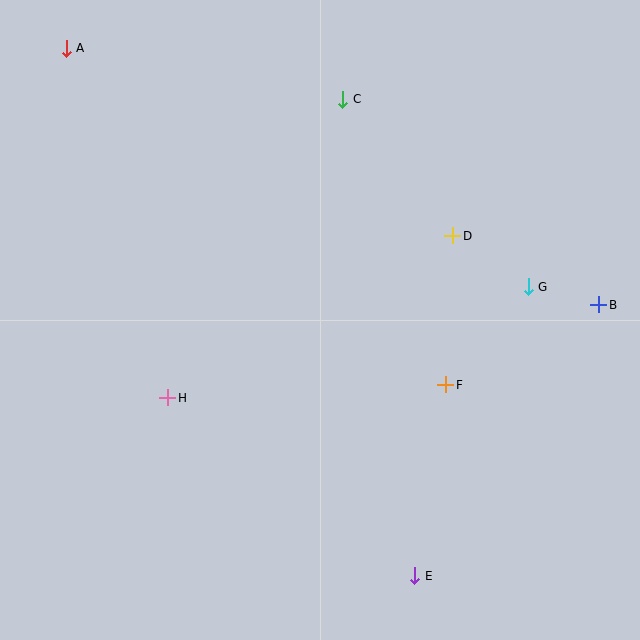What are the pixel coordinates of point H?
Point H is at (168, 398).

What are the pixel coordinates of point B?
Point B is at (599, 305).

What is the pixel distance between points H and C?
The distance between H and C is 346 pixels.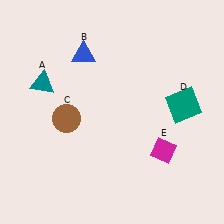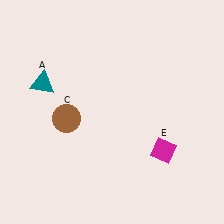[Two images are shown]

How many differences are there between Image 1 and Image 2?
There are 2 differences between the two images.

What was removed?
The blue triangle (B), the teal square (D) were removed in Image 2.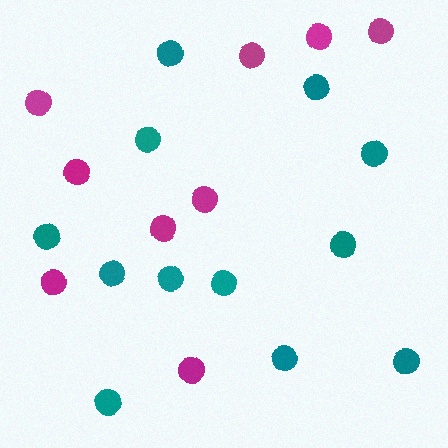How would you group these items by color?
There are 2 groups: one group of teal circles (12) and one group of magenta circles (9).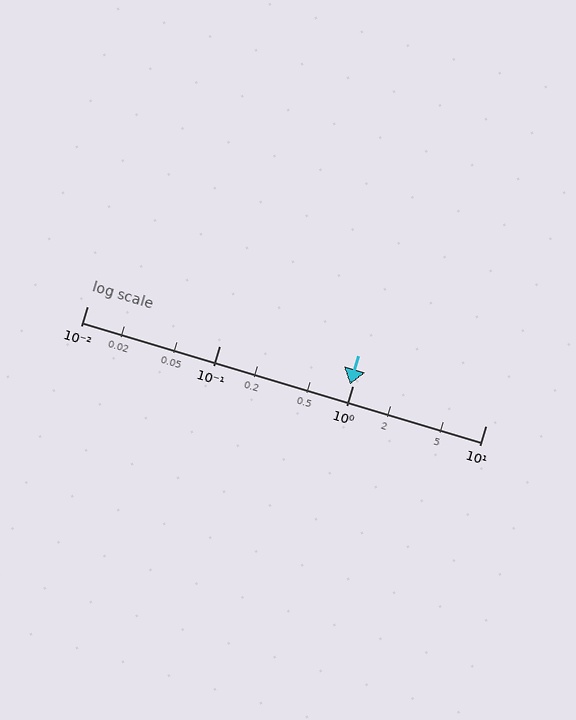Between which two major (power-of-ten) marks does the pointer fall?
The pointer is between 0.1 and 1.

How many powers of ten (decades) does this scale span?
The scale spans 3 decades, from 0.01 to 10.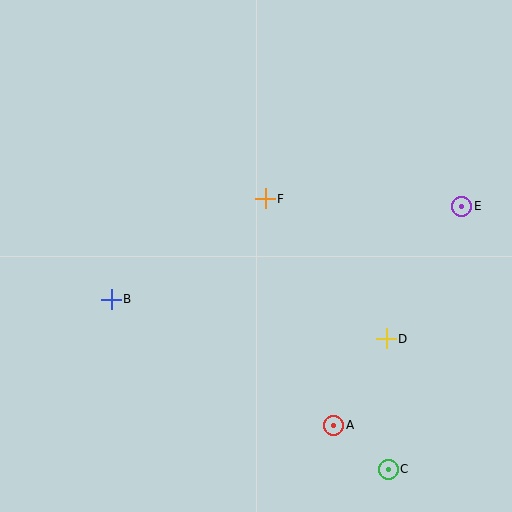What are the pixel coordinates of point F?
Point F is at (265, 199).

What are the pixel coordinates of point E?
Point E is at (462, 206).